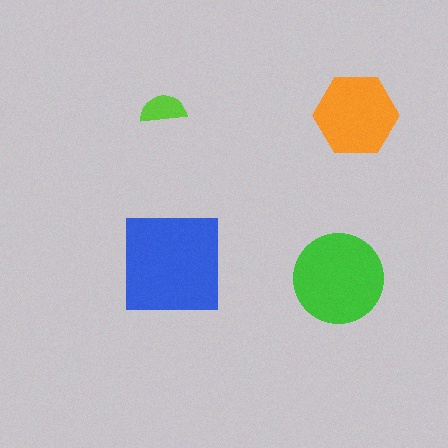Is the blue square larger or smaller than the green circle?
Larger.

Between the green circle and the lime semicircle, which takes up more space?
The green circle.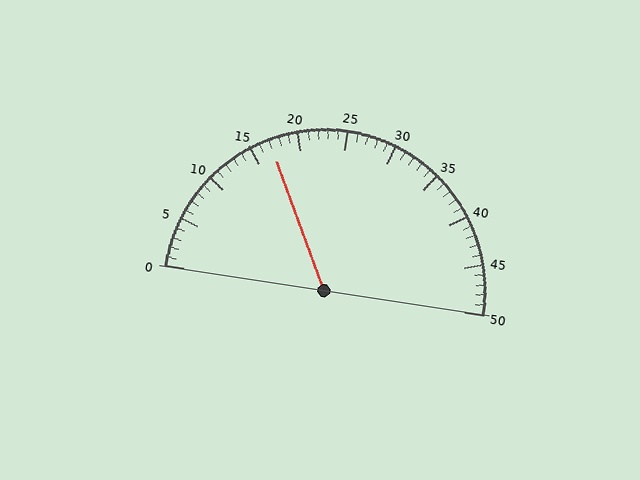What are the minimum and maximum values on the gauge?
The gauge ranges from 0 to 50.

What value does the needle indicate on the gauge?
The needle indicates approximately 17.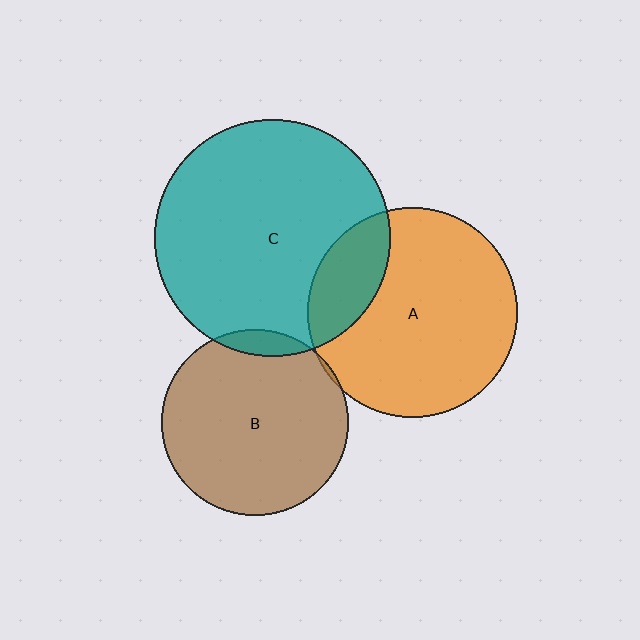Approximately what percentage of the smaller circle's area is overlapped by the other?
Approximately 5%.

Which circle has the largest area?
Circle C (teal).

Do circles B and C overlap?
Yes.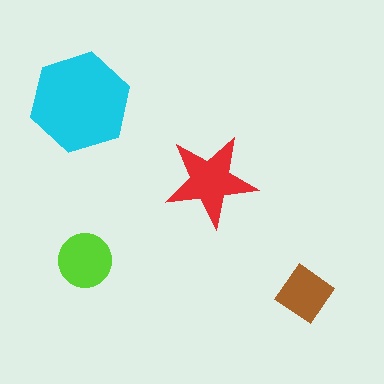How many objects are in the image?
There are 4 objects in the image.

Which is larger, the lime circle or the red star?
The red star.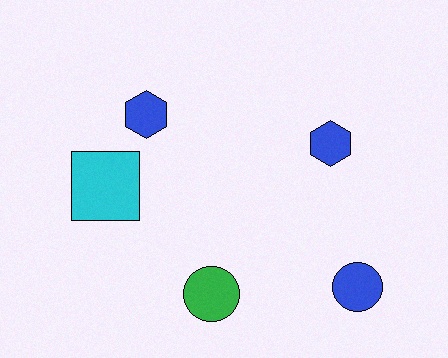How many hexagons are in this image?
There are 2 hexagons.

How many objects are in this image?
There are 5 objects.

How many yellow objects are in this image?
There are no yellow objects.